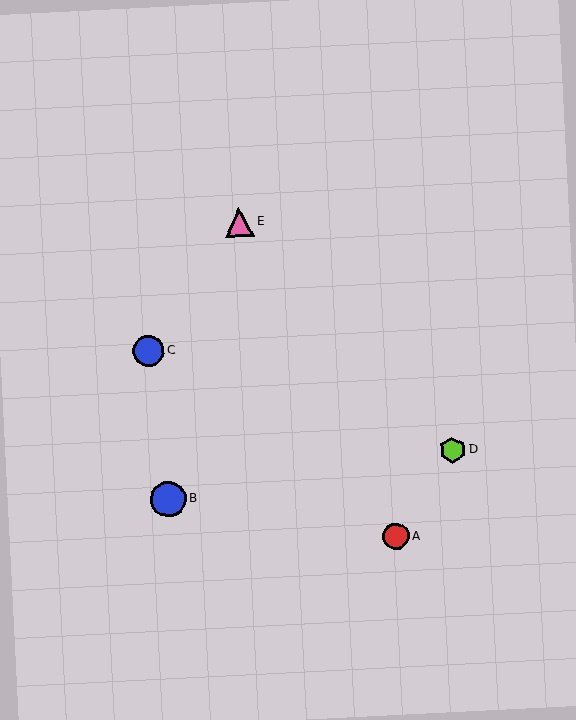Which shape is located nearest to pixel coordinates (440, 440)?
The lime hexagon (labeled D) at (453, 450) is nearest to that location.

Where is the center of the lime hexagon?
The center of the lime hexagon is at (453, 450).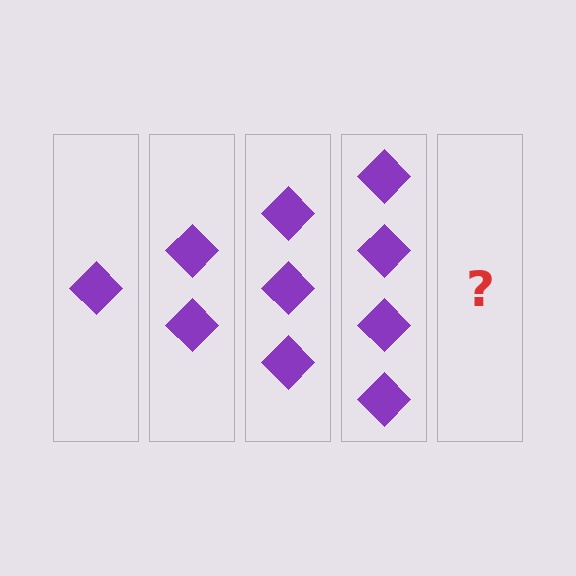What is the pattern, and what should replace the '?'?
The pattern is that each step adds one more diamond. The '?' should be 5 diamonds.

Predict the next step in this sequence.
The next step is 5 diamonds.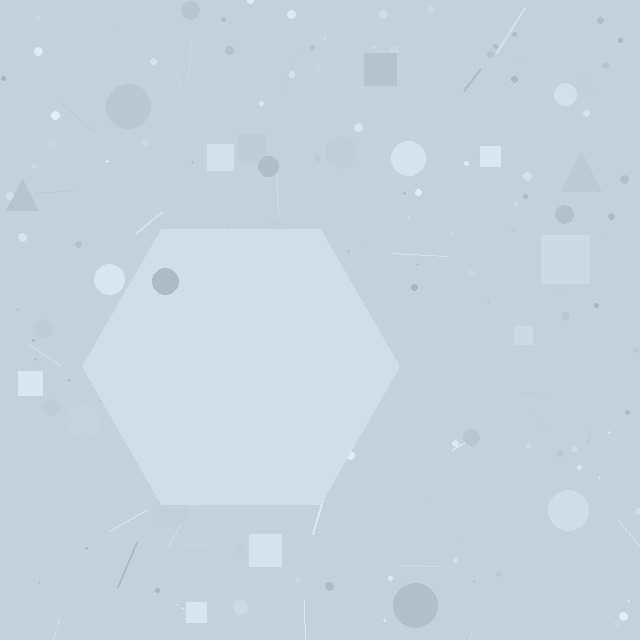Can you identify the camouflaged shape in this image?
The camouflaged shape is a hexagon.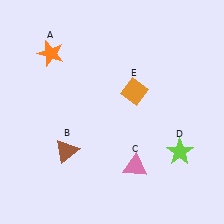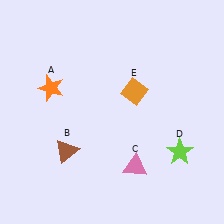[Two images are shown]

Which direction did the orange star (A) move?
The orange star (A) moved down.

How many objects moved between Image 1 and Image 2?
1 object moved between the two images.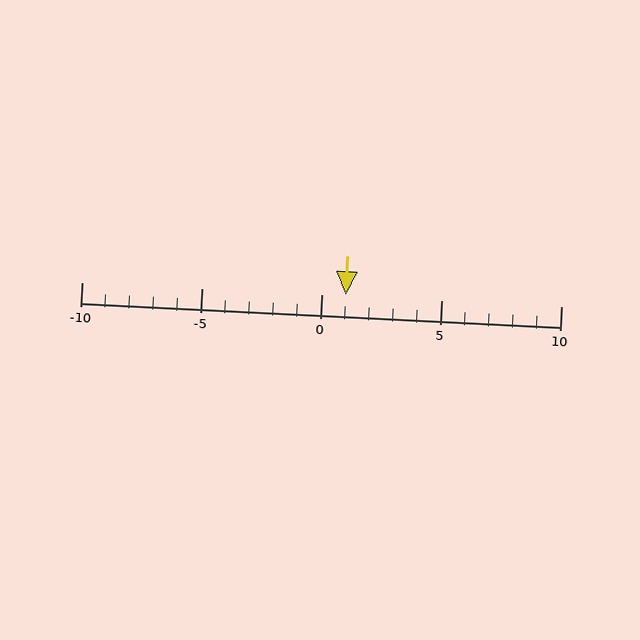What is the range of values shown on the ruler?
The ruler shows values from -10 to 10.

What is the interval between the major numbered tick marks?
The major tick marks are spaced 5 units apart.